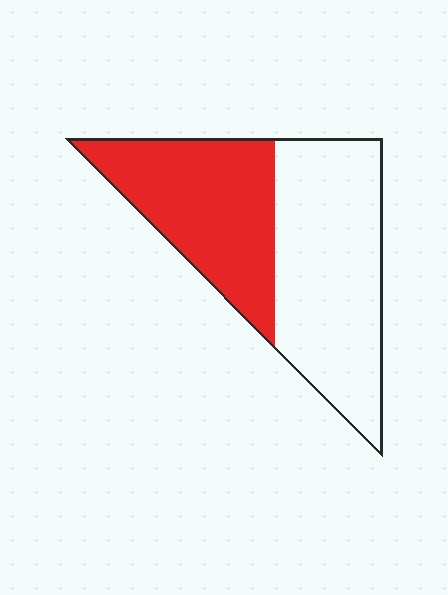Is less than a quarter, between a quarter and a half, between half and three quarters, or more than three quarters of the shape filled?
Between a quarter and a half.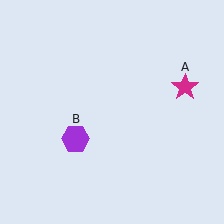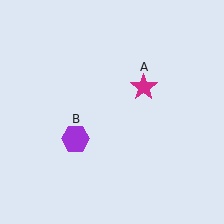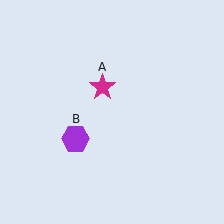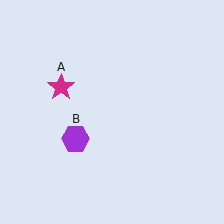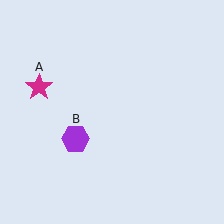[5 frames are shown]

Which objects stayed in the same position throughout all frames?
Purple hexagon (object B) remained stationary.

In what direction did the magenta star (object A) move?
The magenta star (object A) moved left.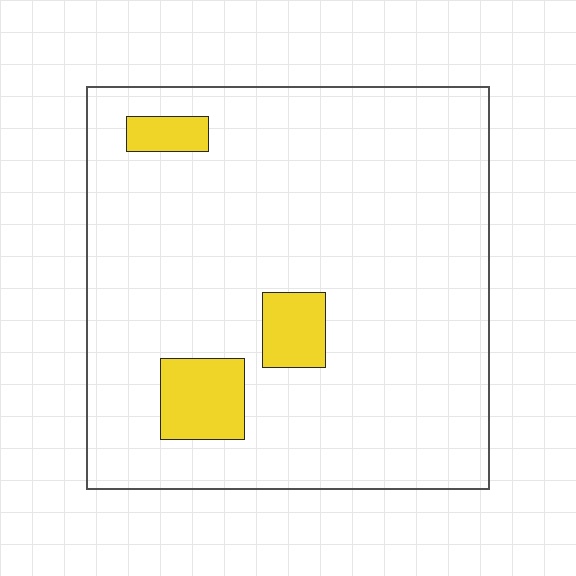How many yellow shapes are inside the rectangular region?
3.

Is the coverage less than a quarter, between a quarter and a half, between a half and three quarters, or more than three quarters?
Less than a quarter.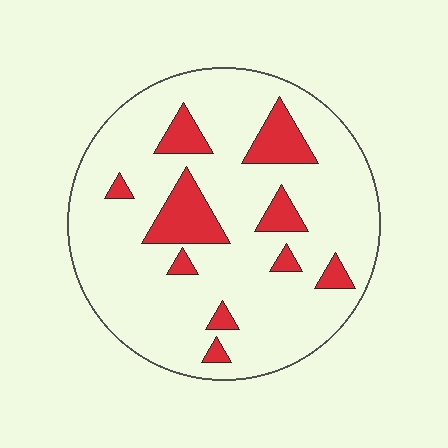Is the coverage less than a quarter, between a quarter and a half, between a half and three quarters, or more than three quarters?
Less than a quarter.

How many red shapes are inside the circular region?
10.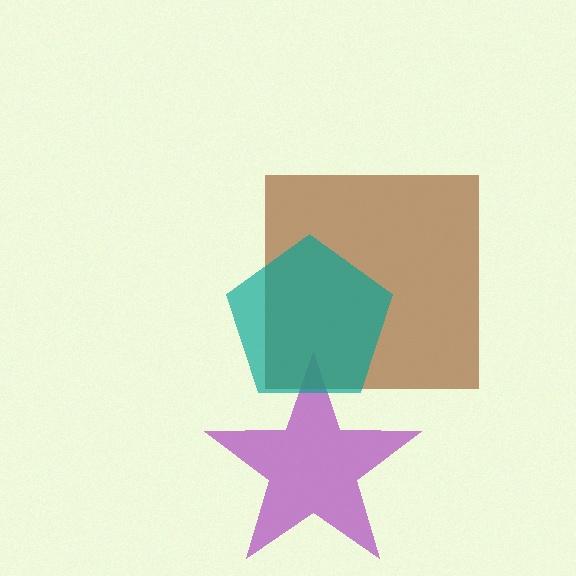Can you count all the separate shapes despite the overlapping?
Yes, there are 3 separate shapes.